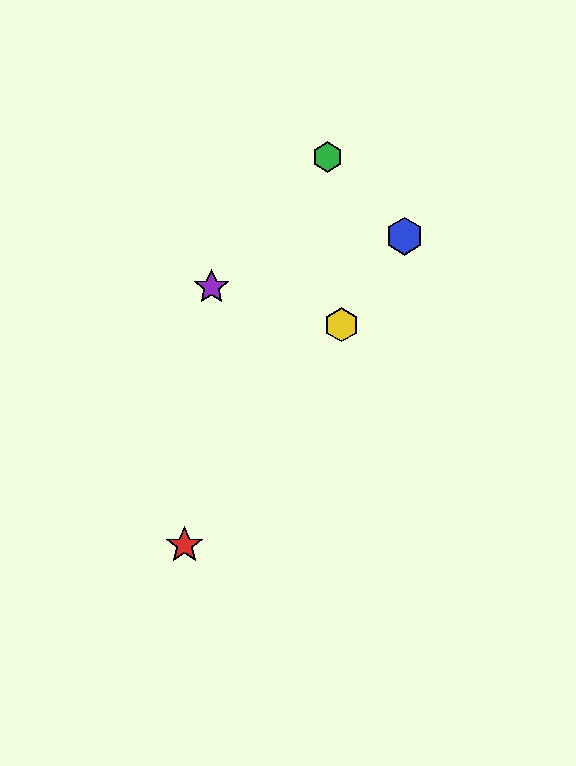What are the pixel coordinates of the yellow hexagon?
The yellow hexagon is at (341, 325).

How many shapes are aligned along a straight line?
3 shapes (the red star, the blue hexagon, the yellow hexagon) are aligned along a straight line.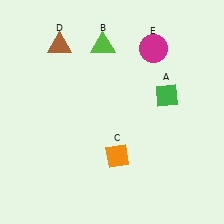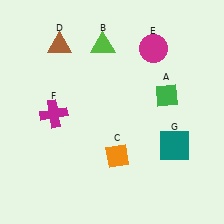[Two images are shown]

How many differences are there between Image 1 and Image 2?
There are 2 differences between the two images.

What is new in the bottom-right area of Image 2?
A teal square (G) was added in the bottom-right area of Image 2.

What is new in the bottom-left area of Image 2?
A magenta cross (F) was added in the bottom-left area of Image 2.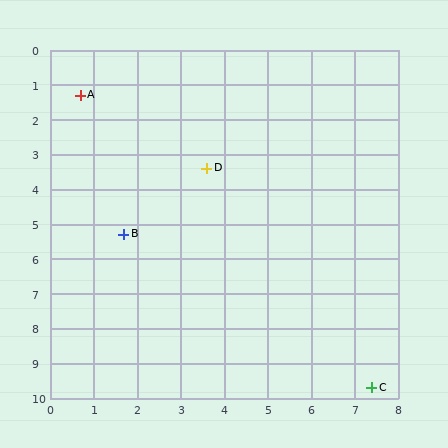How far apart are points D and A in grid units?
Points D and A are about 3.6 grid units apart.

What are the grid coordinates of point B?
Point B is at approximately (1.7, 5.3).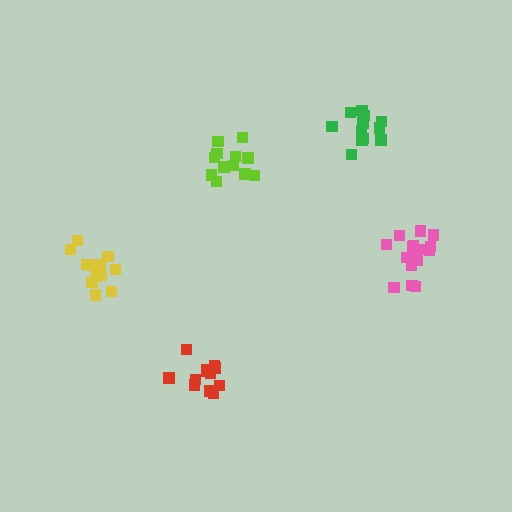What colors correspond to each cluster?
The clusters are colored: lime, yellow, pink, red, green.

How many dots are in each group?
Group 1: 12 dots, Group 2: 12 dots, Group 3: 16 dots, Group 4: 12 dots, Group 5: 13 dots (65 total).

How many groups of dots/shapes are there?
There are 5 groups.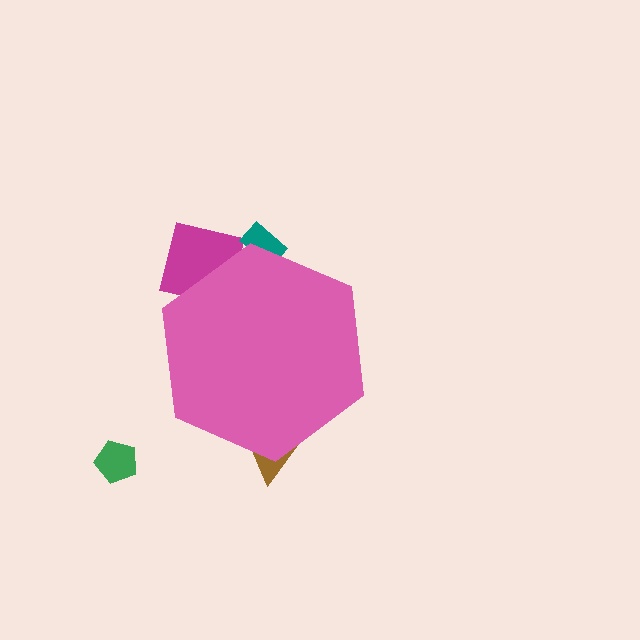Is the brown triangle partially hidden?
Yes, the brown triangle is partially hidden behind the pink hexagon.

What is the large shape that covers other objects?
A pink hexagon.